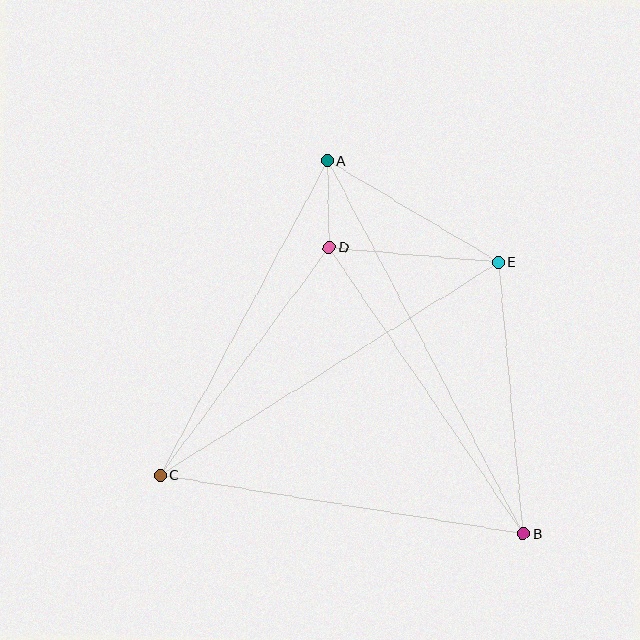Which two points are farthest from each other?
Points A and B are farthest from each other.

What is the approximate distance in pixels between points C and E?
The distance between C and E is approximately 400 pixels.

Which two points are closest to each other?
Points A and D are closest to each other.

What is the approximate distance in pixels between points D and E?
The distance between D and E is approximately 170 pixels.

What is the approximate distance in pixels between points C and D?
The distance between C and D is approximately 284 pixels.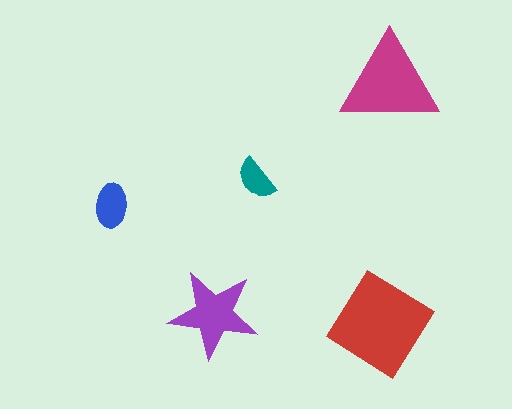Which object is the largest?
The red diamond.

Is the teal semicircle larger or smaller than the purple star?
Smaller.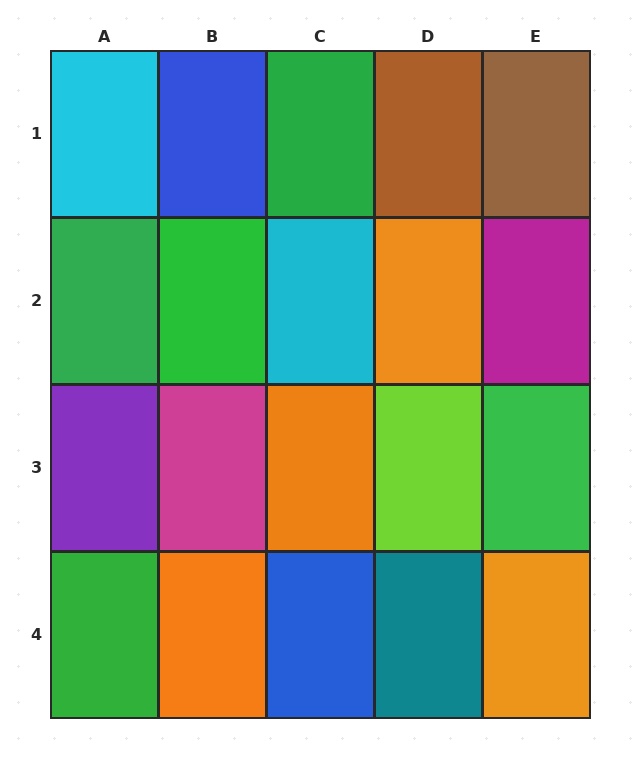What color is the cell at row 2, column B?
Green.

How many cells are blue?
2 cells are blue.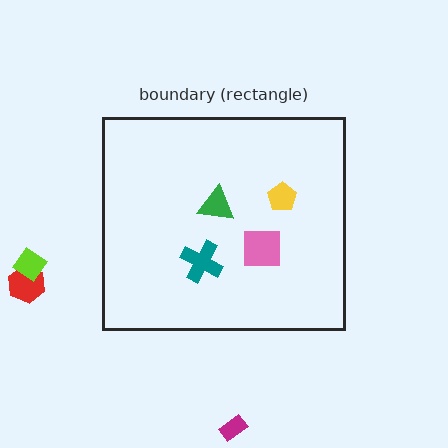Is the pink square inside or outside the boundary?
Inside.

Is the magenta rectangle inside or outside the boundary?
Outside.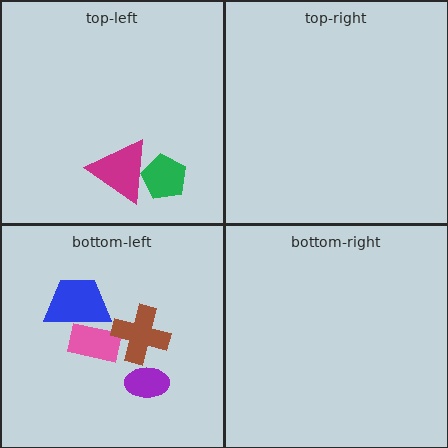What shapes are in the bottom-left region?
The pink rectangle, the purple ellipse, the blue trapezoid, the brown cross.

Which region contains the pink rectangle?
The bottom-left region.